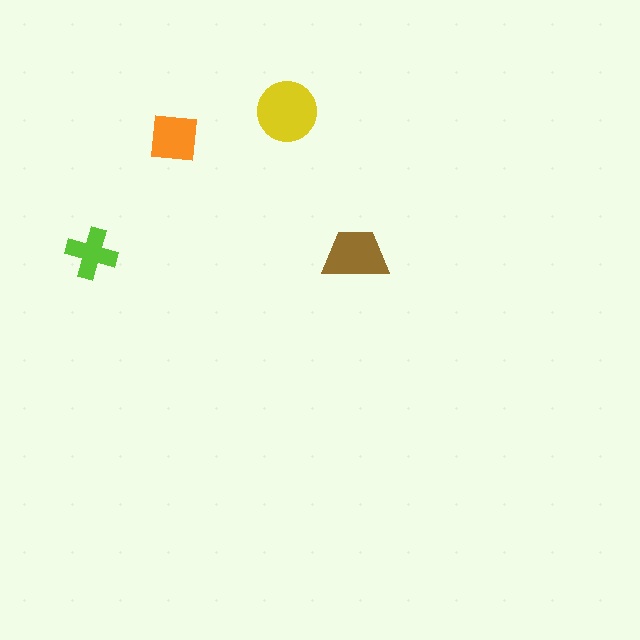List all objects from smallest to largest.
The lime cross, the orange square, the brown trapezoid, the yellow circle.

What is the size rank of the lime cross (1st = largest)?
4th.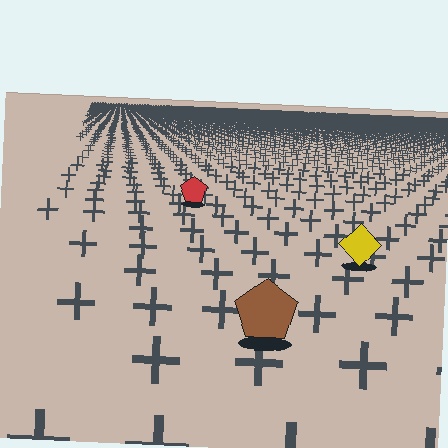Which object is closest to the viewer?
The brown pentagon is closest. The texture marks near it are larger and more spread out.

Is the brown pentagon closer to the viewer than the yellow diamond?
Yes. The brown pentagon is closer — you can tell from the texture gradient: the ground texture is coarser near it.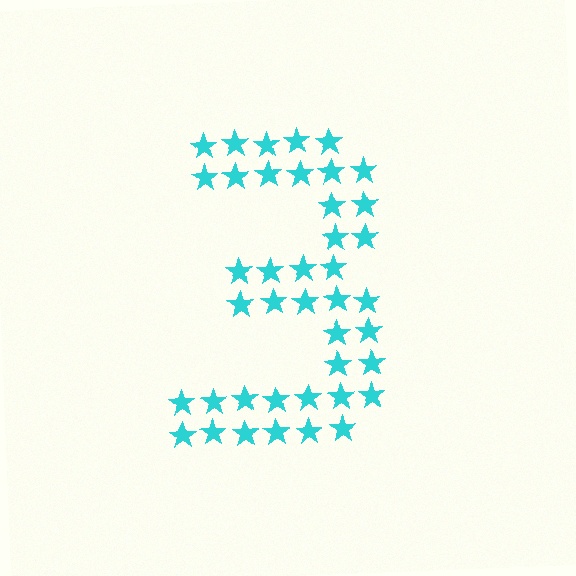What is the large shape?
The large shape is the digit 3.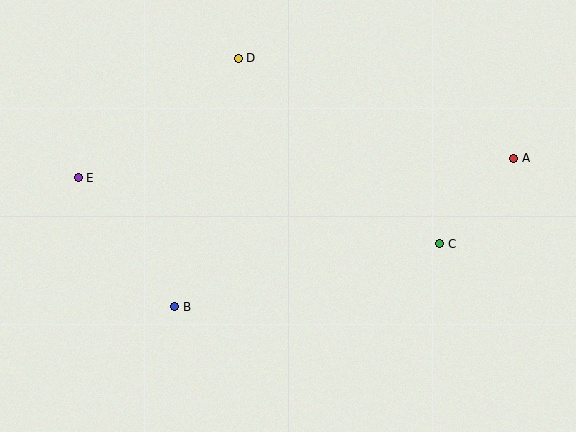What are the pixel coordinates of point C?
Point C is at (440, 244).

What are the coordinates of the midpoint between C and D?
The midpoint between C and D is at (339, 151).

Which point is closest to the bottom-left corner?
Point B is closest to the bottom-left corner.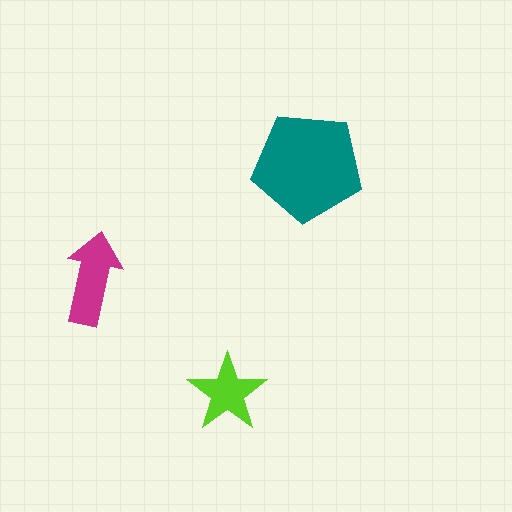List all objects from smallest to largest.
The lime star, the magenta arrow, the teal pentagon.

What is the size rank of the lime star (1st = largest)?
3rd.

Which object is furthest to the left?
The magenta arrow is leftmost.